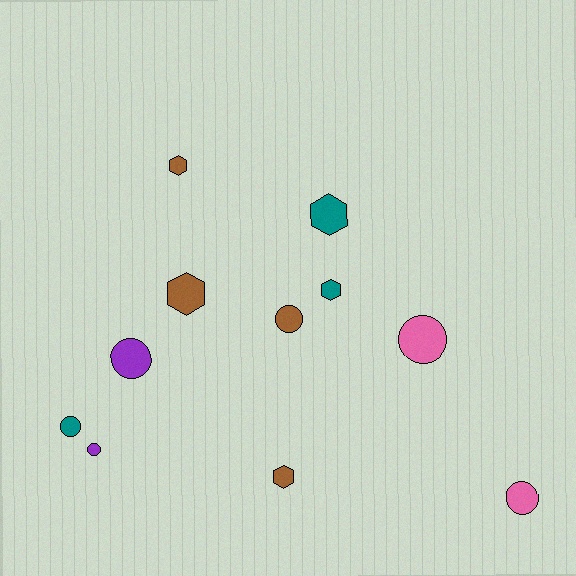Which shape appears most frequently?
Circle, with 6 objects.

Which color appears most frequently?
Brown, with 4 objects.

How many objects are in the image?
There are 11 objects.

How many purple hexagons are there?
There are no purple hexagons.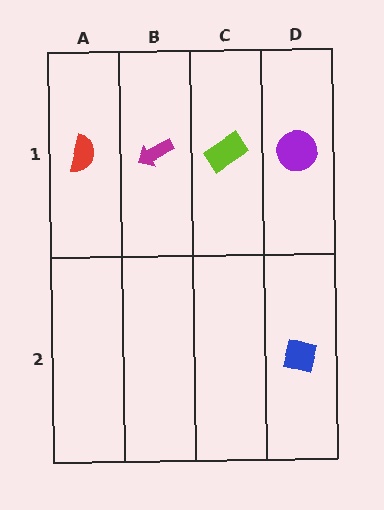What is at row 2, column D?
A blue diamond.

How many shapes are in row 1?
4 shapes.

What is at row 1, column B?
A magenta arrow.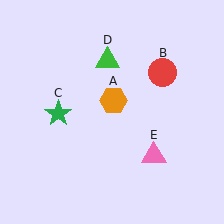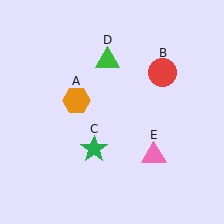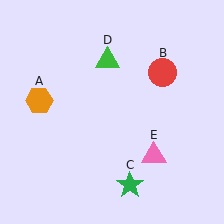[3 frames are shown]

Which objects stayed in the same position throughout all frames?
Red circle (object B) and green triangle (object D) and pink triangle (object E) remained stationary.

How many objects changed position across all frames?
2 objects changed position: orange hexagon (object A), green star (object C).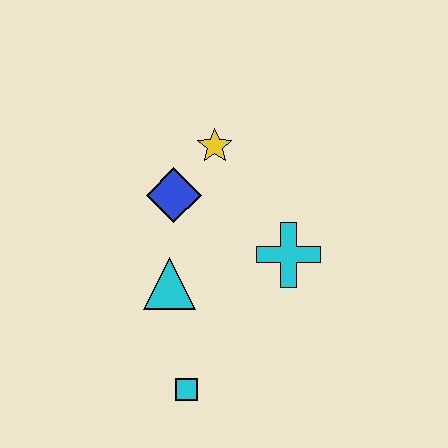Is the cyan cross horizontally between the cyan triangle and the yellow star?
No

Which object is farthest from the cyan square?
The yellow star is farthest from the cyan square.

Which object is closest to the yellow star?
The blue diamond is closest to the yellow star.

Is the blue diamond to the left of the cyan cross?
Yes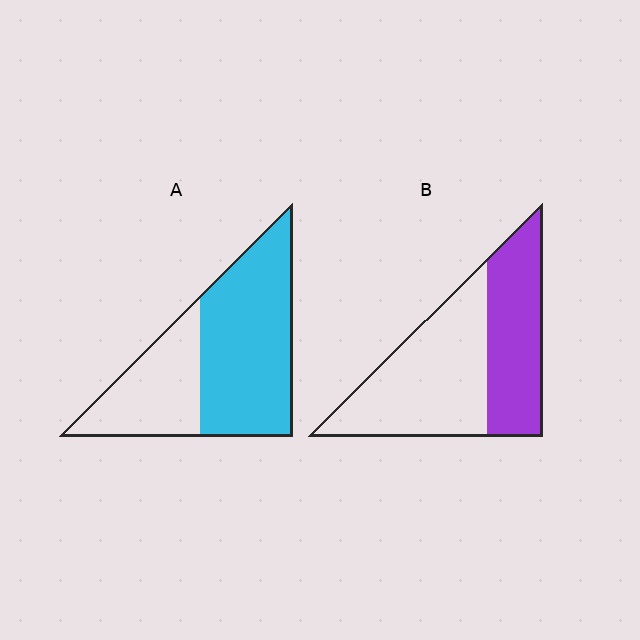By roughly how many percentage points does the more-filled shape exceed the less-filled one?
By roughly 20 percentage points (A over B).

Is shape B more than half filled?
No.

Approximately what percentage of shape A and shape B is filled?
A is approximately 65% and B is approximately 40%.